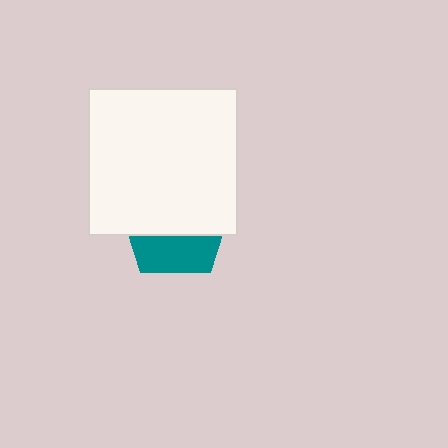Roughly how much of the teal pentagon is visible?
A small part of it is visible (roughly 37%).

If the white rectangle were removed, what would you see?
You would see the complete teal pentagon.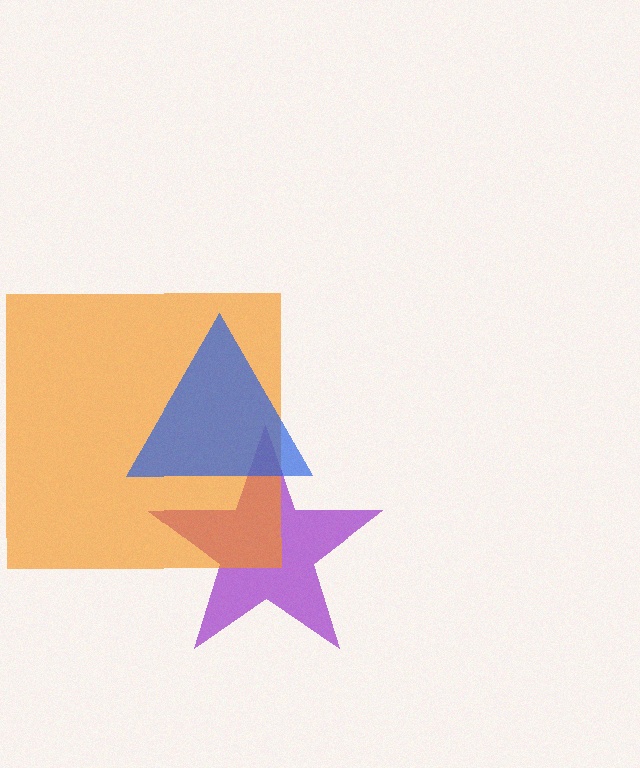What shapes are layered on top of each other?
The layered shapes are: a purple star, an orange square, a blue triangle.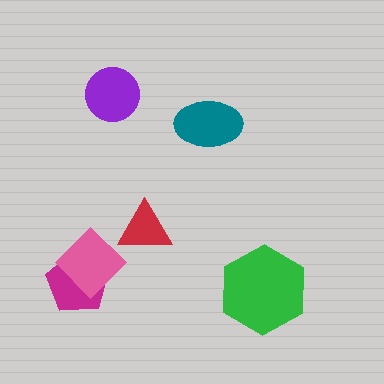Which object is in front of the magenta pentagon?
The pink diamond is in front of the magenta pentagon.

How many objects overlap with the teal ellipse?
0 objects overlap with the teal ellipse.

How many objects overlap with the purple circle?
0 objects overlap with the purple circle.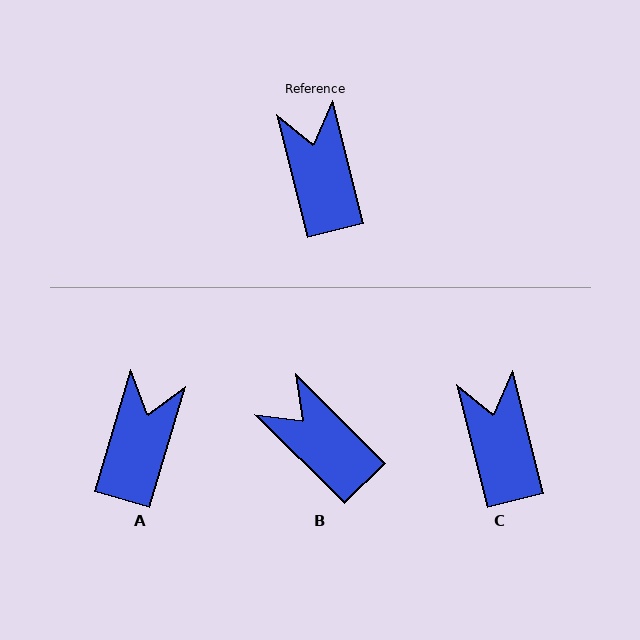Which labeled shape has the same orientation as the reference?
C.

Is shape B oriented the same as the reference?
No, it is off by about 31 degrees.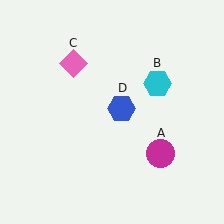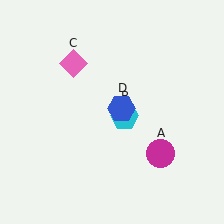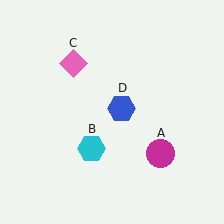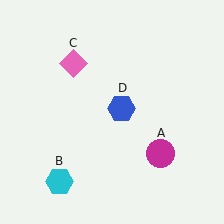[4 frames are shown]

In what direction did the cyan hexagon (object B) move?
The cyan hexagon (object B) moved down and to the left.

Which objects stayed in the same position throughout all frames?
Magenta circle (object A) and pink diamond (object C) and blue hexagon (object D) remained stationary.